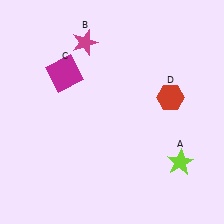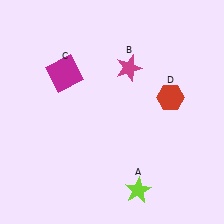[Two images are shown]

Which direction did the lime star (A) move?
The lime star (A) moved left.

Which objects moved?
The objects that moved are: the lime star (A), the magenta star (B).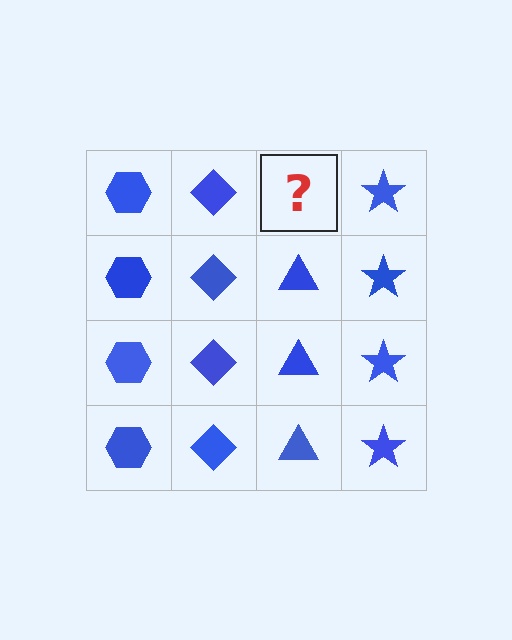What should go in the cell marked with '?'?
The missing cell should contain a blue triangle.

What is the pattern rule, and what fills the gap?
The rule is that each column has a consistent shape. The gap should be filled with a blue triangle.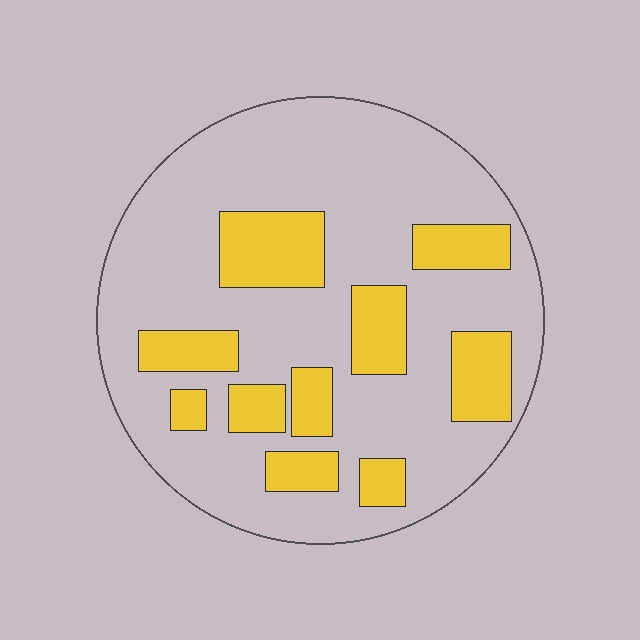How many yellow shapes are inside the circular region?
10.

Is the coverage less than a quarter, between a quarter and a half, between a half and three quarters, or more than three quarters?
Between a quarter and a half.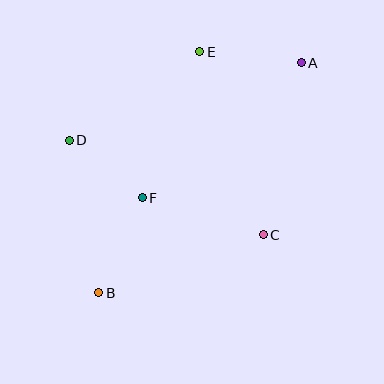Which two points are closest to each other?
Points D and F are closest to each other.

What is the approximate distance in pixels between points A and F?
The distance between A and F is approximately 208 pixels.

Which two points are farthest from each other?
Points A and B are farthest from each other.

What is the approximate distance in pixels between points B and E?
The distance between B and E is approximately 261 pixels.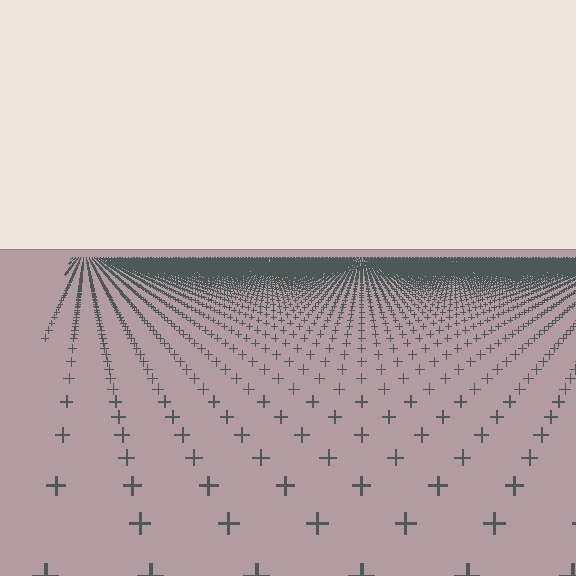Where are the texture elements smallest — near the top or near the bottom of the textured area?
Near the top.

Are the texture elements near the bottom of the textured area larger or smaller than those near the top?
Larger. Near the bottom, elements are closer to the viewer and appear at a bigger on-screen size.